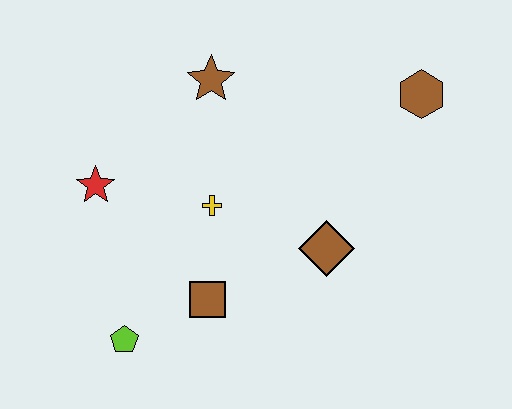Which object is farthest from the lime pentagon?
The brown hexagon is farthest from the lime pentagon.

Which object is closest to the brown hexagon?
The brown diamond is closest to the brown hexagon.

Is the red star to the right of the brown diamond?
No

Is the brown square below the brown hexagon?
Yes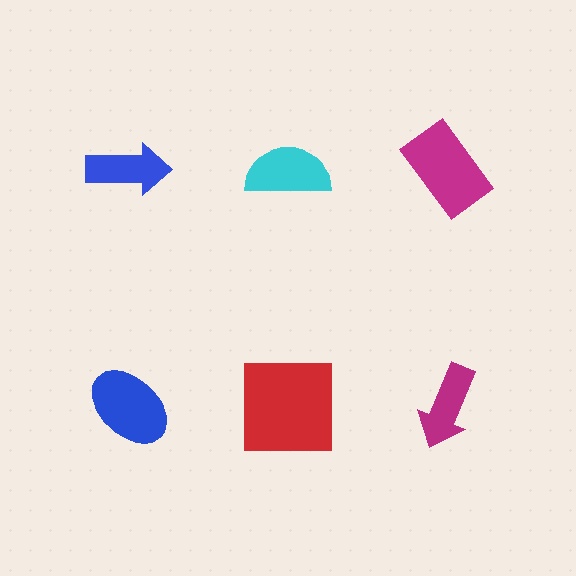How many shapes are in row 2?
3 shapes.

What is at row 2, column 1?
A blue ellipse.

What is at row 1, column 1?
A blue arrow.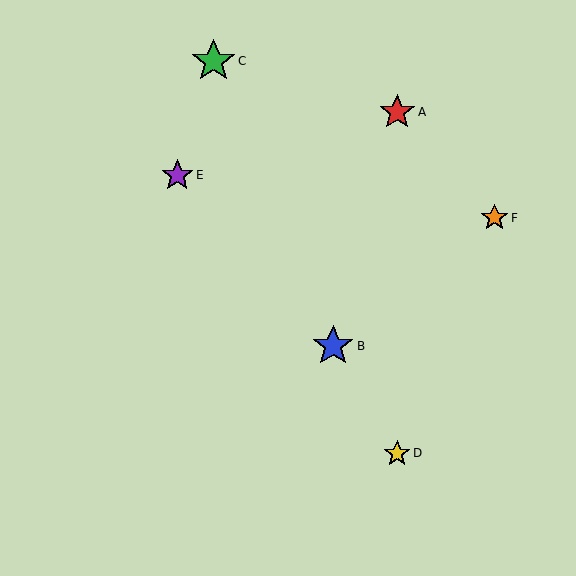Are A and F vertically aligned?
No, A is at x≈397 and F is at x≈495.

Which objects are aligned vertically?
Objects A, D are aligned vertically.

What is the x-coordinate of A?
Object A is at x≈397.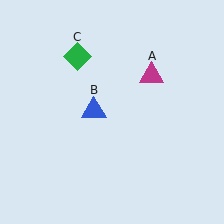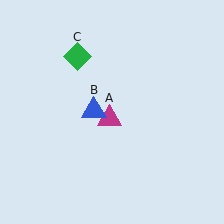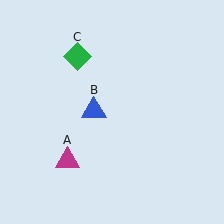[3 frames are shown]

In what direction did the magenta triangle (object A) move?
The magenta triangle (object A) moved down and to the left.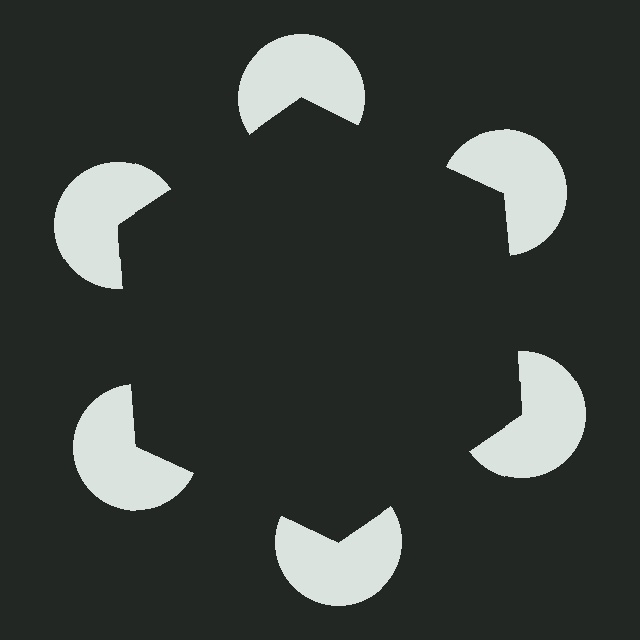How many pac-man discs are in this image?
There are 6 — one at each vertex of the illusory hexagon.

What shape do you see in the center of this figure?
An illusory hexagon — its edges are inferred from the aligned wedge cuts in the pac-man discs, not physically drawn.